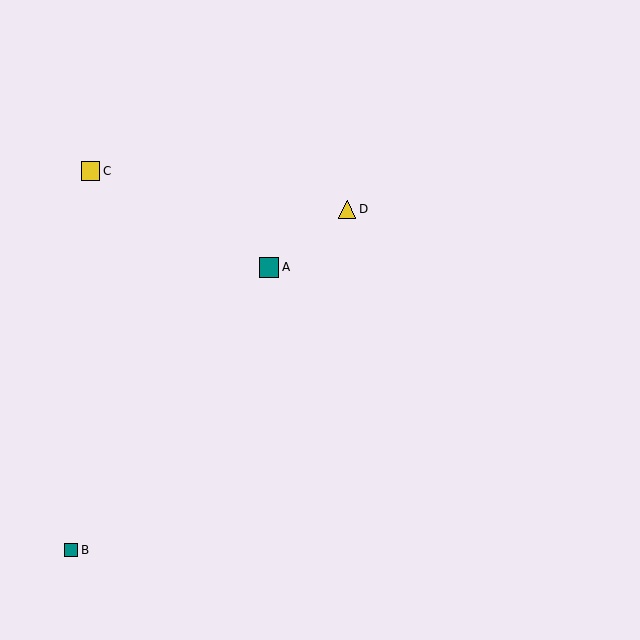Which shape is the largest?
The teal square (labeled A) is the largest.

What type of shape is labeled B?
Shape B is a teal square.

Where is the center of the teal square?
The center of the teal square is at (269, 267).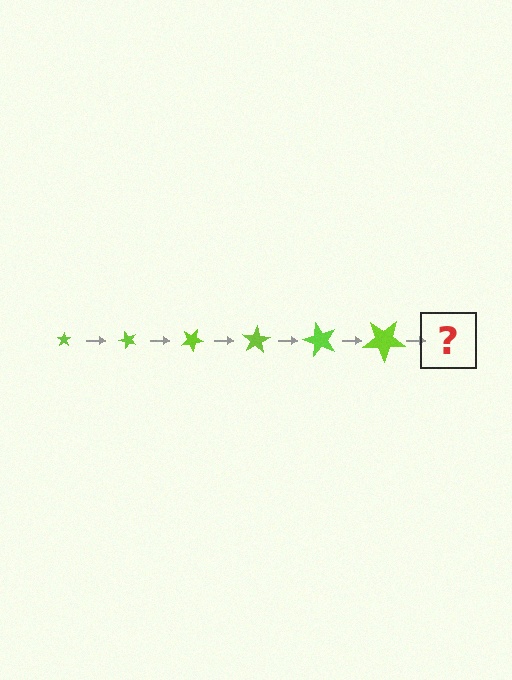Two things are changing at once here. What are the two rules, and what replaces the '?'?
The two rules are that the star grows larger each step and it rotates 50 degrees each step. The '?' should be a star, larger than the previous one and rotated 300 degrees from the start.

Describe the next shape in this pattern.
It should be a star, larger than the previous one and rotated 300 degrees from the start.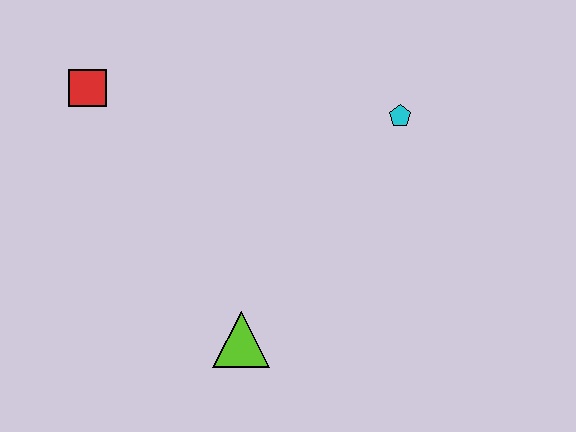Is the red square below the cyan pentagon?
No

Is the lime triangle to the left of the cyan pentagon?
Yes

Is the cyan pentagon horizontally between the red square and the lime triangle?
No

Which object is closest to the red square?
The lime triangle is closest to the red square.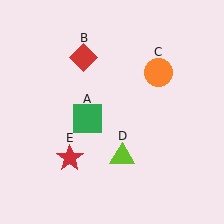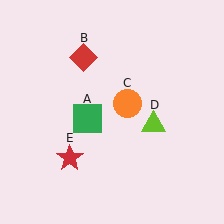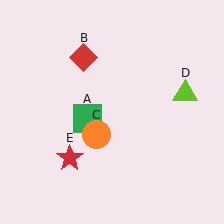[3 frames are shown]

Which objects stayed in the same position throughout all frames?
Green square (object A) and red diamond (object B) and red star (object E) remained stationary.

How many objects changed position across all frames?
2 objects changed position: orange circle (object C), lime triangle (object D).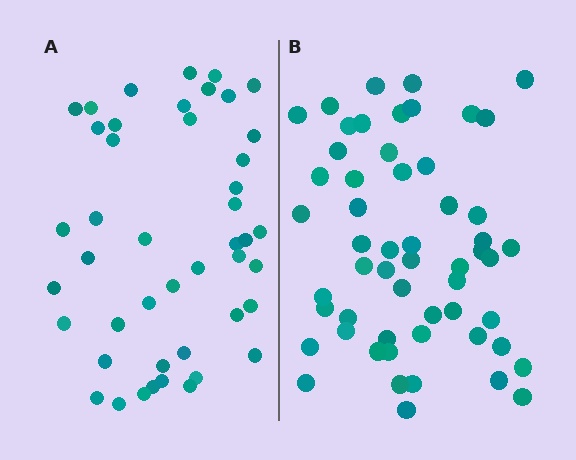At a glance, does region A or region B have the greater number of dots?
Region B (the right region) has more dots.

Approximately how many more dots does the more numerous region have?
Region B has roughly 10 or so more dots than region A.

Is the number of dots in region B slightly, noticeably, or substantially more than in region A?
Region B has only slightly more — the two regions are fairly close. The ratio is roughly 1.2 to 1.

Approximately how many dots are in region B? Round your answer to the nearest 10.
About 60 dots. (The exact count is 55, which rounds to 60.)